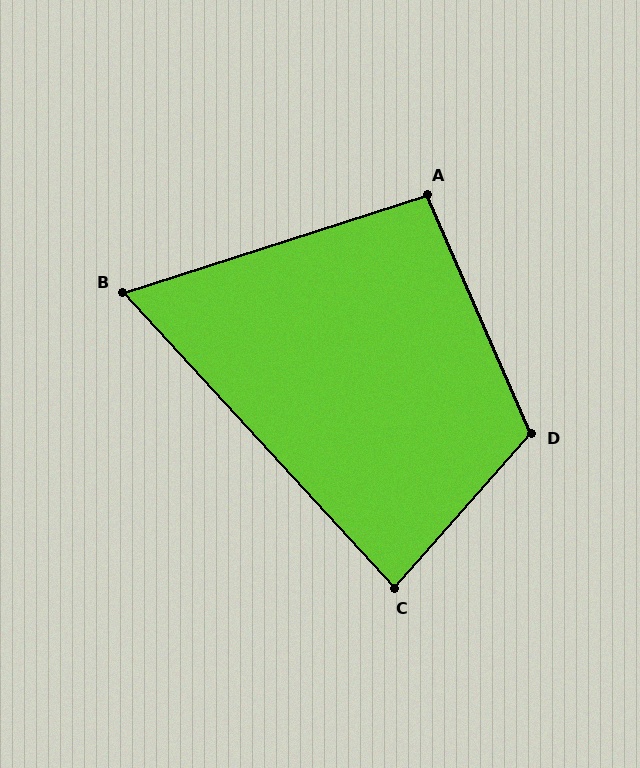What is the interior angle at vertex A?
Approximately 96 degrees (obtuse).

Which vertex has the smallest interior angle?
B, at approximately 65 degrees.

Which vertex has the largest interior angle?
D, at approximately 115 degrees.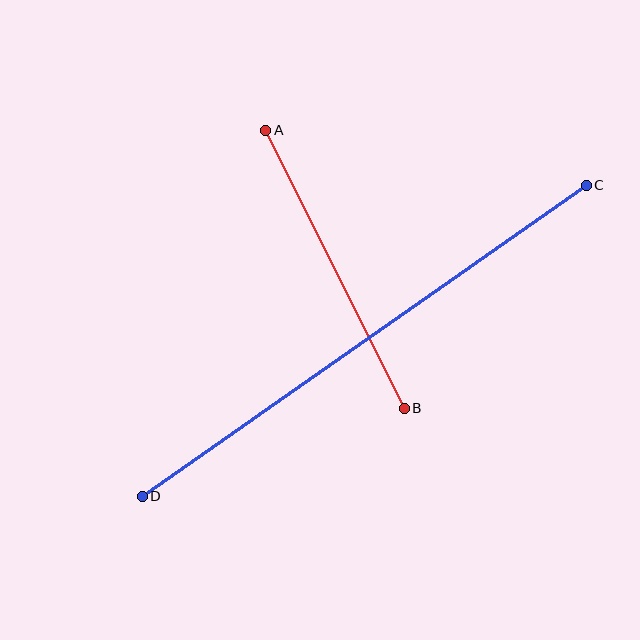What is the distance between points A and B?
The distance is approximately 311 pixels.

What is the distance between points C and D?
The distance is approximately 542 pixels.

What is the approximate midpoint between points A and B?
The midpoint is at approximately (335, 269) pixels.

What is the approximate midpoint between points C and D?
The midpoint is at approximately (364, 341) pixels.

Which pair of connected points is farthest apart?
Points C and D are farthest apart.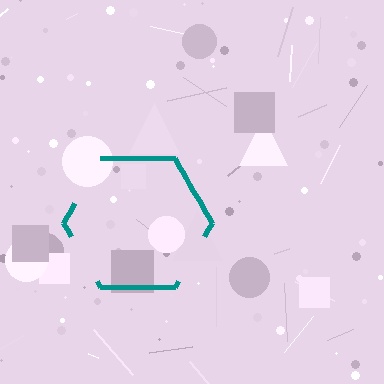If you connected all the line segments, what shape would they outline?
They would outline a hexagon.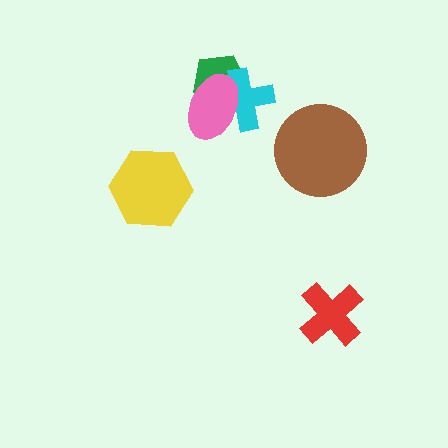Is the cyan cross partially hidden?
Yes, it is partially covered by another shape.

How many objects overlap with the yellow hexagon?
0 objects overlap with the yellow hexagon.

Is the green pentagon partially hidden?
Yes, it is partially covered by another shape.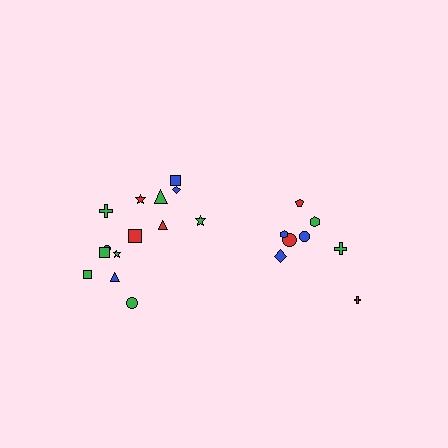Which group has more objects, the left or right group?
The left group.